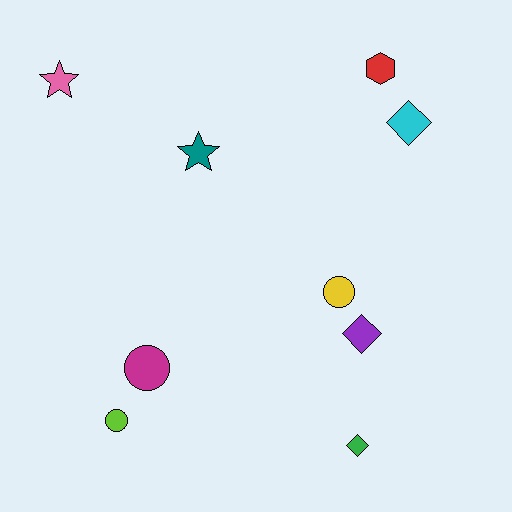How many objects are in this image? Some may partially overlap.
There are 9 objects.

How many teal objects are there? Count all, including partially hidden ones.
There is 1 teal object.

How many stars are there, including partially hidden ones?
There are 2 stars.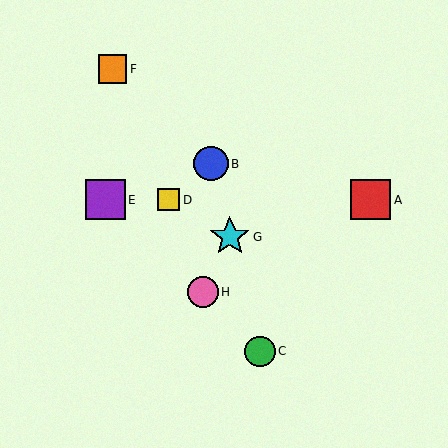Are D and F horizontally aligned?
No, D is at y≈200 and F is at y≈69.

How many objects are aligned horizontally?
3 objects (A, D, E) are aligned horizontally.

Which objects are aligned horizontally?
Objects A, D, E are aligned horizontally.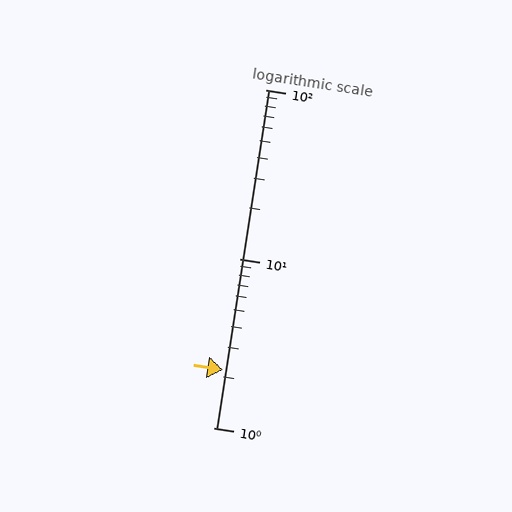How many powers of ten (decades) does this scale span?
The scale spans 2 decades, from 1 to 100.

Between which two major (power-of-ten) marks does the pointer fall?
The pointer is between 1 and 10.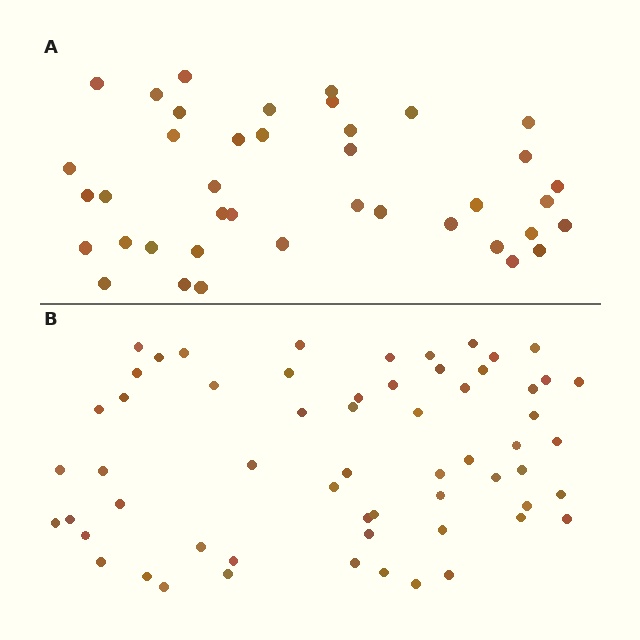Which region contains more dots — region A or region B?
Region B (the bottom region) has more dots.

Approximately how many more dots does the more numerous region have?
Region B has approximately 20 more dots than region A.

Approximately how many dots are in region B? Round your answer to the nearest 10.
About 60 dots.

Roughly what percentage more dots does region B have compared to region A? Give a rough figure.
About 50% more.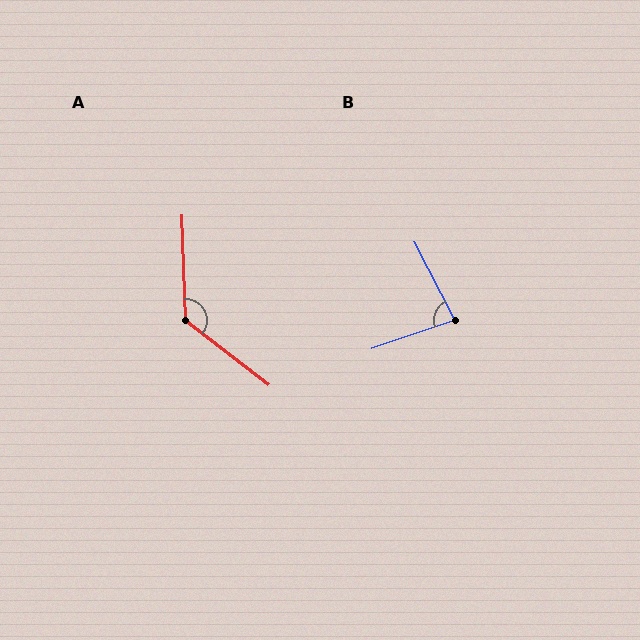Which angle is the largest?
A, at approximately 130 degrees.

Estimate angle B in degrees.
Approximately 82 degrees.